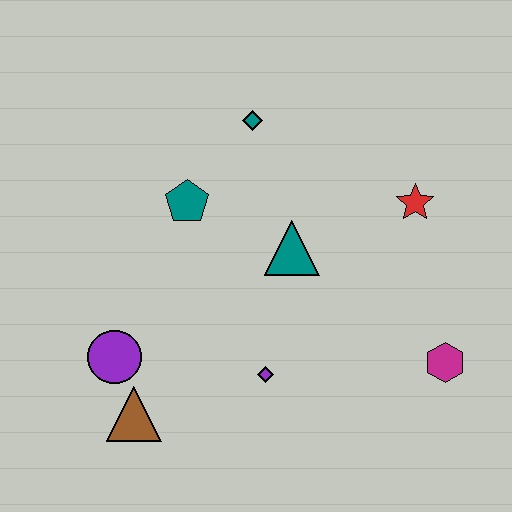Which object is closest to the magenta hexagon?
The red star is closest to the magenta hexagon.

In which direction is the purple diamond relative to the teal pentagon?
The purple diamond is below the teal pentagon.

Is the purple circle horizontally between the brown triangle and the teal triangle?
No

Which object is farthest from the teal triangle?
The brown triangle is farthest from the teal triangle.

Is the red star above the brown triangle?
Yes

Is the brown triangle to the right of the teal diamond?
No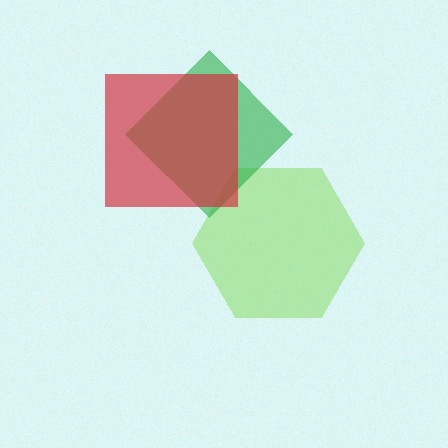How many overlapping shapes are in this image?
There are 3 overlapping shapes in the image.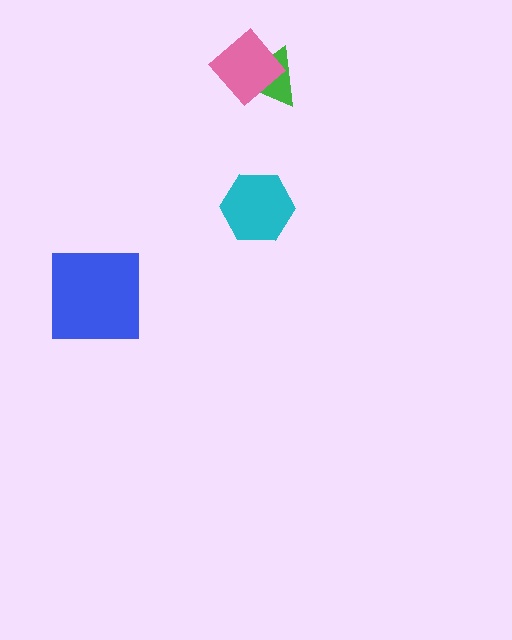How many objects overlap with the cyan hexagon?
0 objects overlap with the cyan hexagon.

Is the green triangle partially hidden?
Yes, it is partially covered by another shape.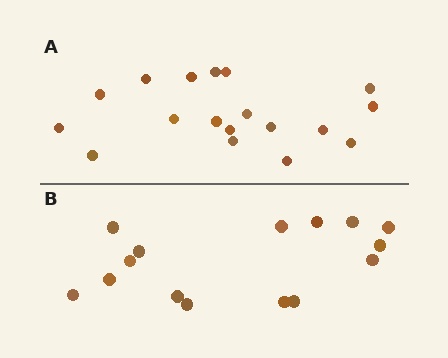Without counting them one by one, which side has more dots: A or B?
Region A (the top region) has more dots.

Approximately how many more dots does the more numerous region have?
Region A has just a few more — roughly 2 or 3 more dots than region B.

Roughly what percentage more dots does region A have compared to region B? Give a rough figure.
About 20% more.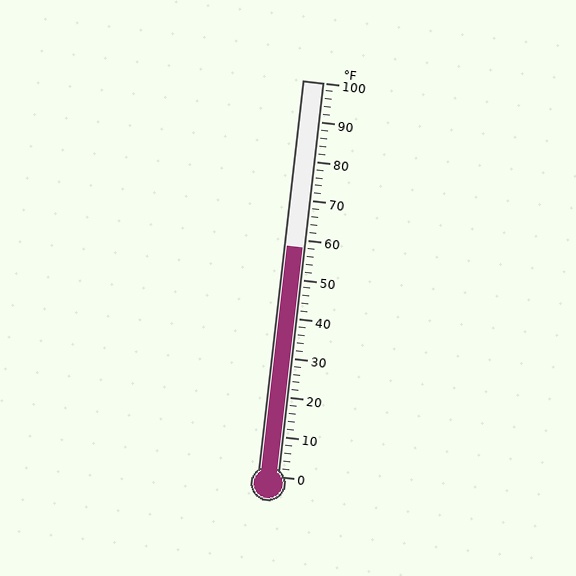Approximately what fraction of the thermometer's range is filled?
The thermometer is filled to approximately 60% of its range.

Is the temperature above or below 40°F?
The temperature is above 40°F.